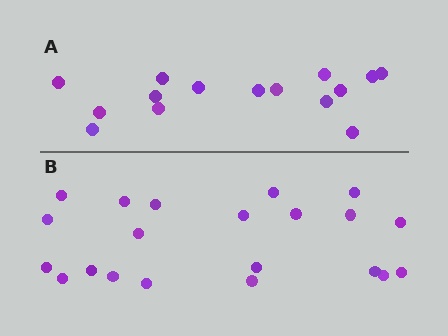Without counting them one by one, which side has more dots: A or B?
Region B (the bottom region) has more dots.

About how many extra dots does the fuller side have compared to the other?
Region B has about 6 more dots than region A.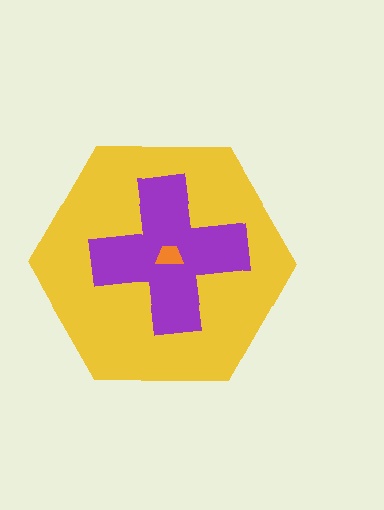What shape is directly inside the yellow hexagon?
The purple cross.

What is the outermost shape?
The yellow hexagon.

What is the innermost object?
The orange trapezoid.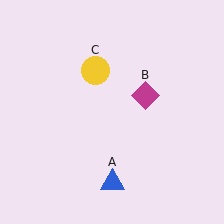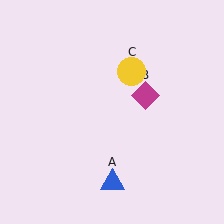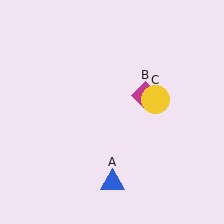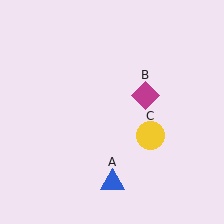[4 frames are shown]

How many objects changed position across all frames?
1 object changed position: yellow circle (object C).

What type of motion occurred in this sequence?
The yellow circle (object C) rotated clockwise around the center of the scene.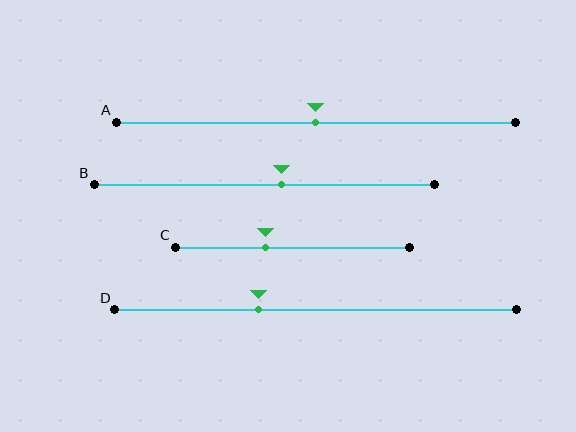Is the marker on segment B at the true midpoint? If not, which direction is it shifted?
No, the marker on segment B is shifted to the right by about 5% of the segment length.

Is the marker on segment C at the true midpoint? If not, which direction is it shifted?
No, the marker on segment C is shifted to the left by about 11% of the segment length.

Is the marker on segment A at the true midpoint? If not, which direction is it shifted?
Yes, the marker on segment A is at the true midpoint.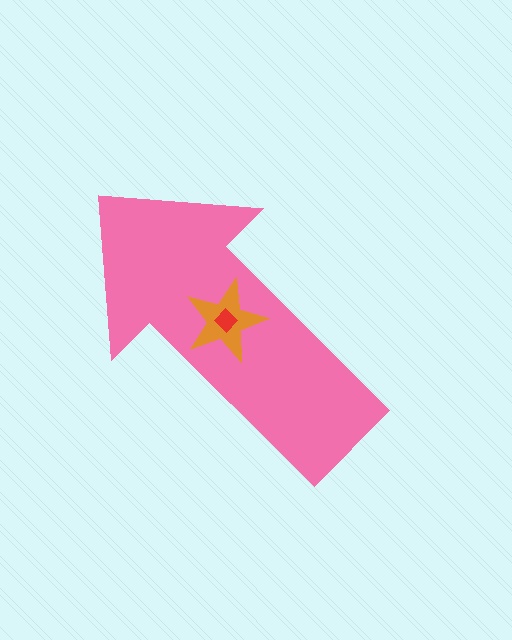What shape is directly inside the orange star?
The red diamond.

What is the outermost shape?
The pink arrow.